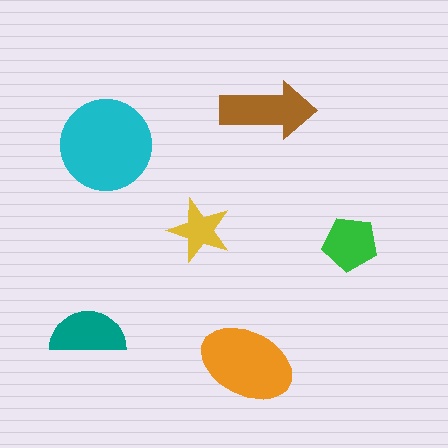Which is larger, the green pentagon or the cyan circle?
The cyan circle.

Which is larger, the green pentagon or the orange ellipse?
The orange ellipse.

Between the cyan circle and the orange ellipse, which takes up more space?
The cyan circle.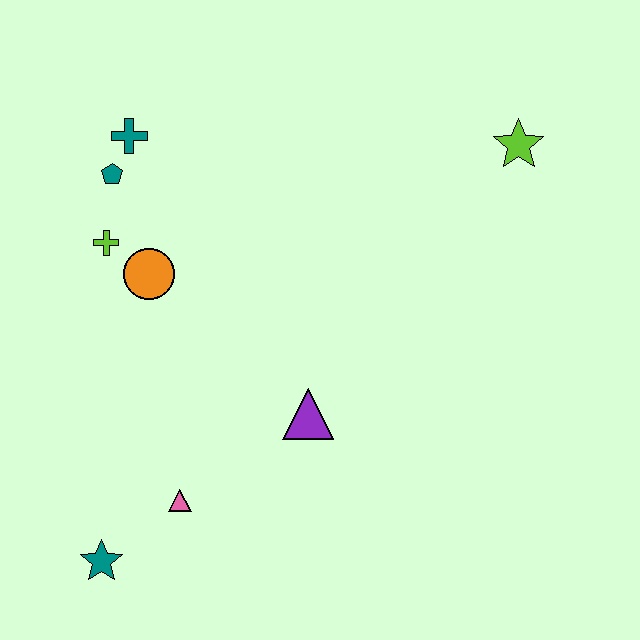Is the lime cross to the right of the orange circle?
No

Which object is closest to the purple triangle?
The pink triangle is closest to the purple triangle.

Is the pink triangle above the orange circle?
No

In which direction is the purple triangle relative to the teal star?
The purple triangle is to the right of the teal star.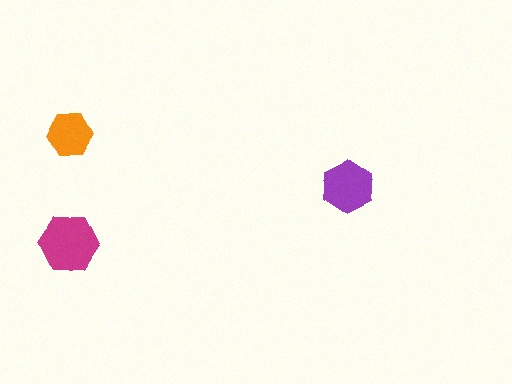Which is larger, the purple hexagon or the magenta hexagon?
The magenta one.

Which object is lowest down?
The magenta hexagon is bottommost.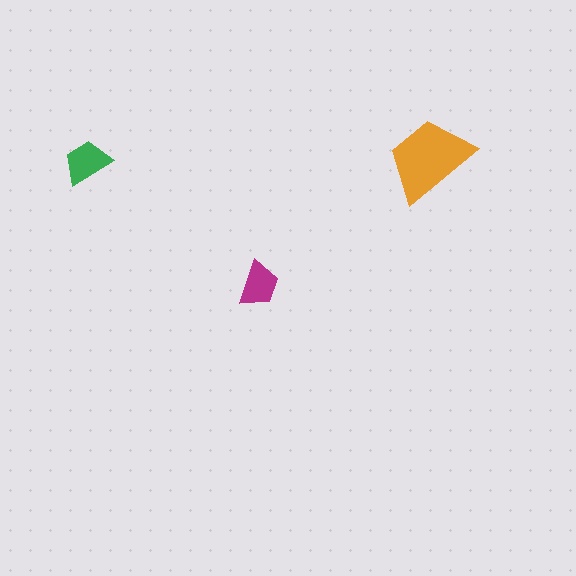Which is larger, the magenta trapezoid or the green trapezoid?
The green one.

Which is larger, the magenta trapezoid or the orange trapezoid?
The orange one.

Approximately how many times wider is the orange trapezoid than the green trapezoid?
About 2 times wider.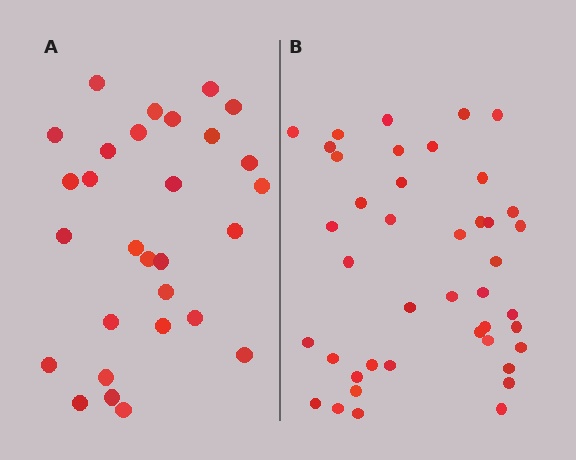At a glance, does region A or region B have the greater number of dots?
Region B (the right region) has more dots.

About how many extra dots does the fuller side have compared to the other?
Region B has approximately 15 more dots than region A.